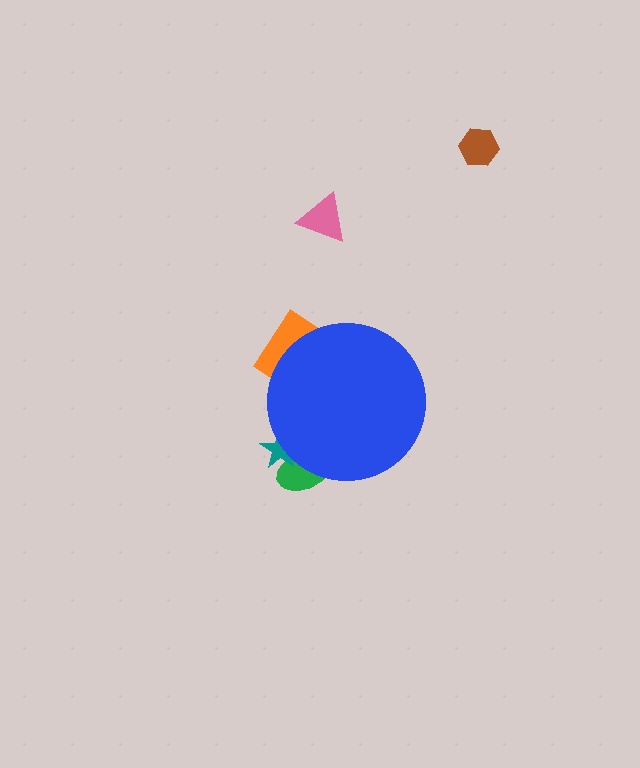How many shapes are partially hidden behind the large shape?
3 shapes are partially hidden.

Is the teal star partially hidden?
Yes, the teal star is partially hidden behind the blue circle.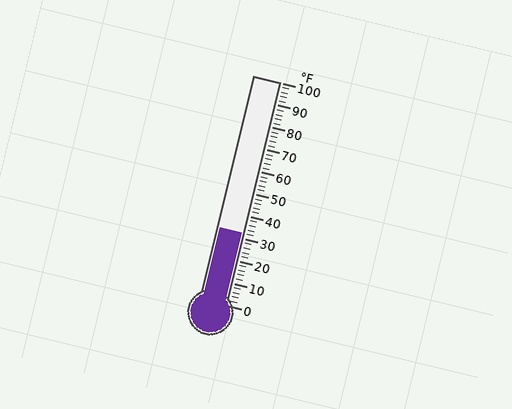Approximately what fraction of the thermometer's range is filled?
The thermometer is filled to approximately 30% of its range.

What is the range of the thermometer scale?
The thermometer scale ranges from 0°F to 100°F.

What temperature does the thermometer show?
The thermometer shows approximately 32°F.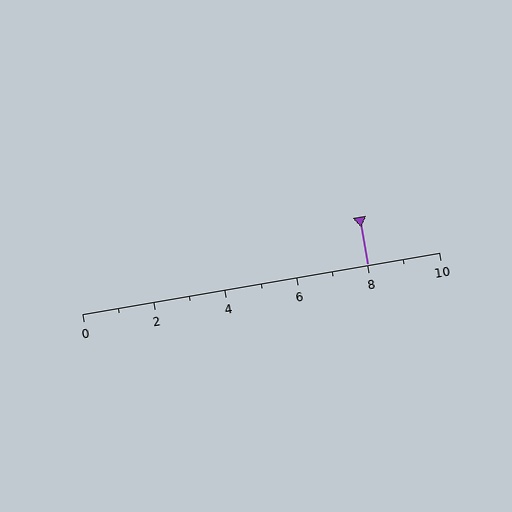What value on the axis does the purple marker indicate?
The marker indicates approximately 8.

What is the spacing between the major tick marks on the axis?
The major ticks are spaced 2 apart.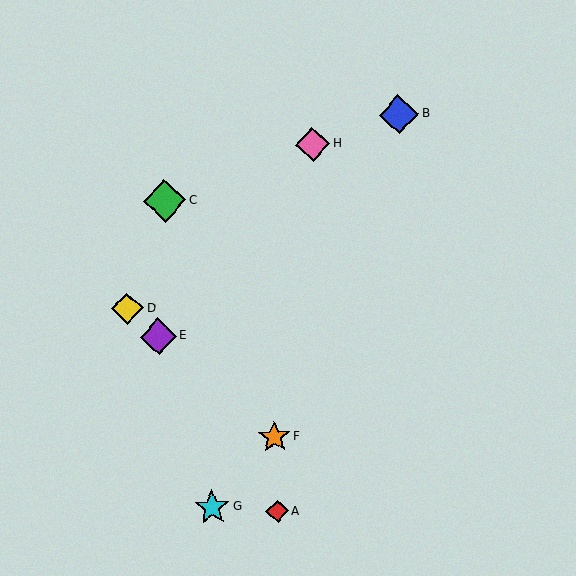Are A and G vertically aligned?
No, A is at x≈277 and G is at x≈212.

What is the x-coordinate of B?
Object B is at x≈399.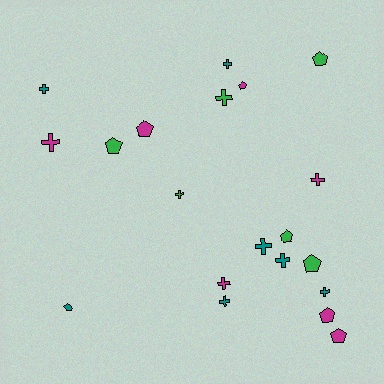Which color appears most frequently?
Teal, with 7 objects.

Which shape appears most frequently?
Cross, with 11 objects.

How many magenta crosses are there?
There are 3 magenta crosses.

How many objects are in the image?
There are 20 objects.